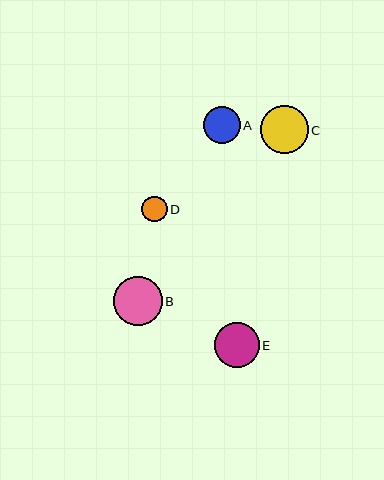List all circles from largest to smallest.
From largest to smallest: B, C, E, A, D.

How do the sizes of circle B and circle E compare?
Circle B and circle E are approximately the same size.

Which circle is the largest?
Circle B is the largest with a size of approximately 49 pixels.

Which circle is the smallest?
Circle D is the smallest with a size of approximately 25 pixels.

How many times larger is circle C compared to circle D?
Circle C is approximately 1.9 times the size of circle D.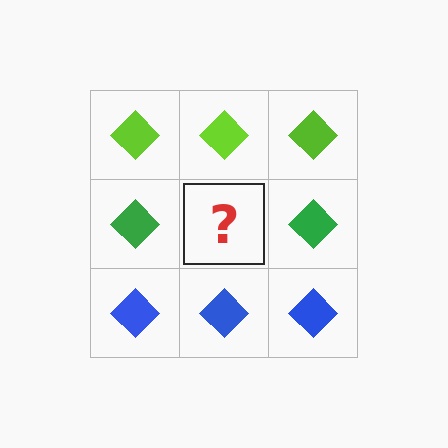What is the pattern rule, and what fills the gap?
The rule is that each row has a consistent color. The gap should be filled with a green diamond.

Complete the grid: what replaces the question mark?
The question mark should be replaced with a green diamond.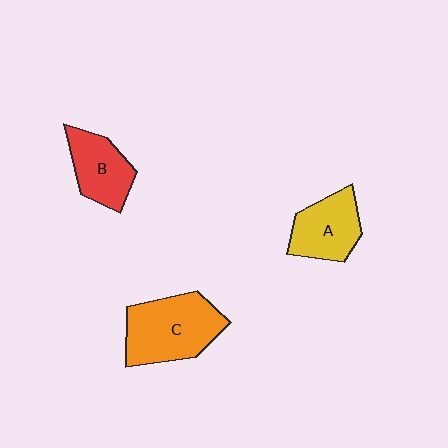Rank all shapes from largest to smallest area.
From largest to smallest: C (orange), A (yellow), B (red).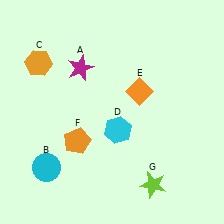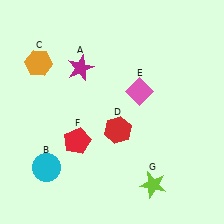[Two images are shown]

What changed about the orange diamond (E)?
In Image 1, E is orange. In Image 2, it changed to pink.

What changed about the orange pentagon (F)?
In Image 1, F is orange. In Image 2, it changed to red.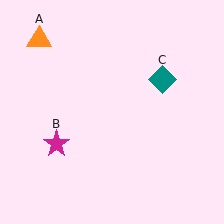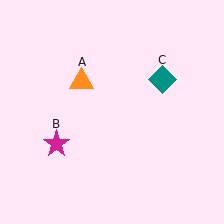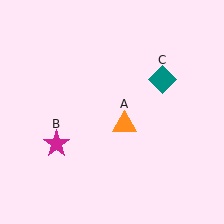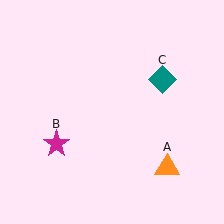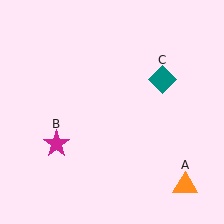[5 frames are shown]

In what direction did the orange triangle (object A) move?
The orange triangle (object A) moved down and to the right.